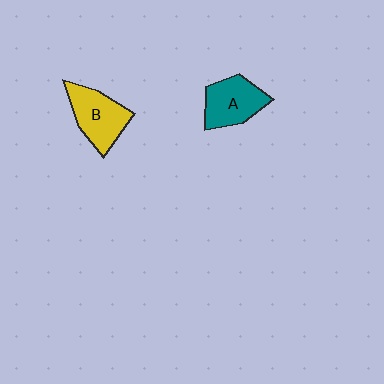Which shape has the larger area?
Shape B (yellow).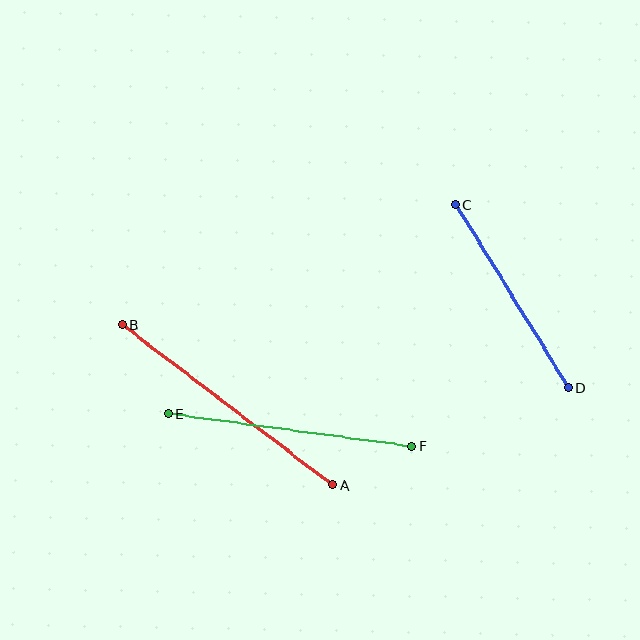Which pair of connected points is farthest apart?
Points A and B are farthest apart.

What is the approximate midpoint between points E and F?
The midpoint is at approximately (290, 430) pixels.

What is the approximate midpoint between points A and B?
The midpoint is at approximately (227, 405) pixels.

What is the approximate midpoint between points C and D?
The midpoint is at approximately (512, 296) pixels.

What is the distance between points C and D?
The distance is approximately 215 pixels.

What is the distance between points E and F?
The distance is approximately 245 pixels.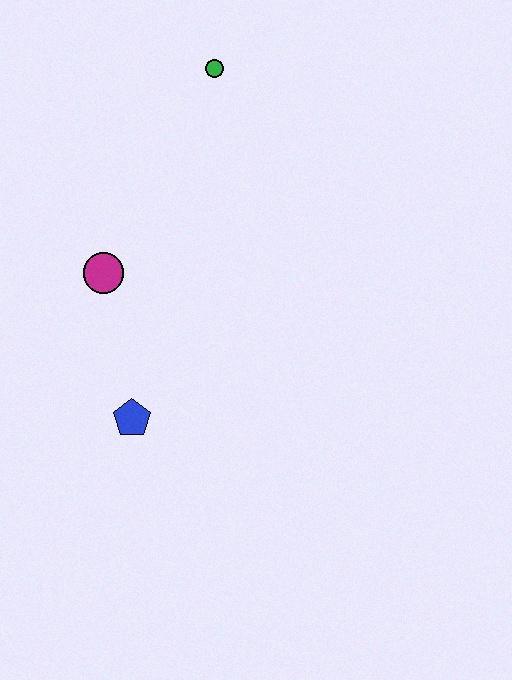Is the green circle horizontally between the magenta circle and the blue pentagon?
No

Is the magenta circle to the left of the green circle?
Yes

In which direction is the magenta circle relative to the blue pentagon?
The magenta circle is above the blue pentagon.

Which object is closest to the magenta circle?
The blue pentagon is closest to the magenta circle.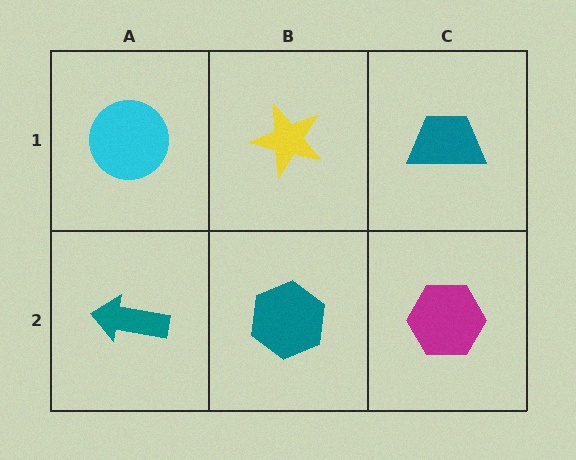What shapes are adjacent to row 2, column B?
A yellow star (row 1, column B), a teal arrow (row 2, column A), a magenta hexagon (row 2, column C).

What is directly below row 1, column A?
A teal arrow.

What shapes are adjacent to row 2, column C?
A teal trapezoid (row 1, column C), a teal hexagon (row 2, column B).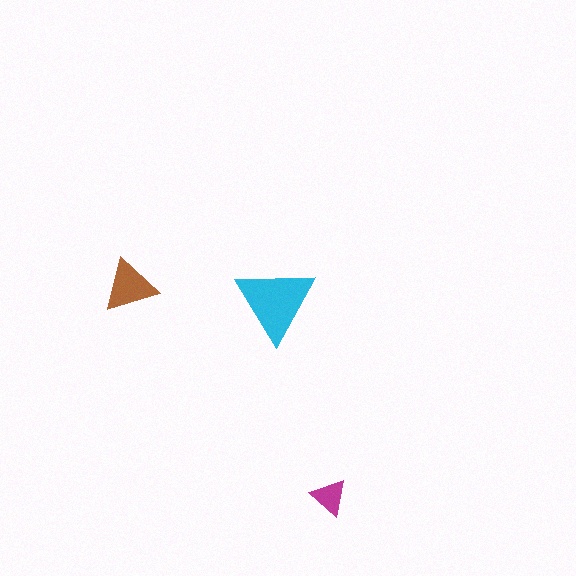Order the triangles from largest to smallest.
the cyan one, the brown one, the magenta one.